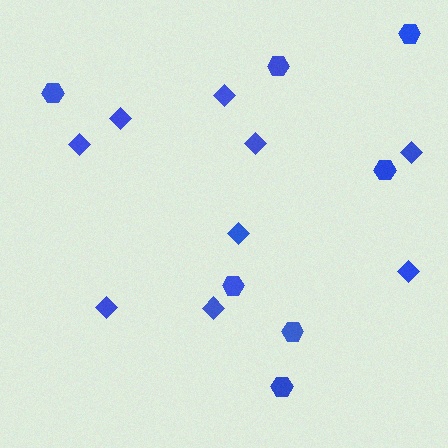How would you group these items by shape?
There are 2 groups: one group of diamonds (9) and one group of hexagons (7).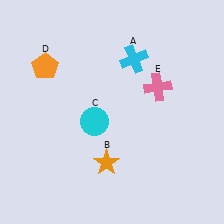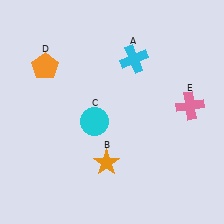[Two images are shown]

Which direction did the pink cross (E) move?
The pink cross (E) moved right.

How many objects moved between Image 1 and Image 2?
1 object moved between the two images.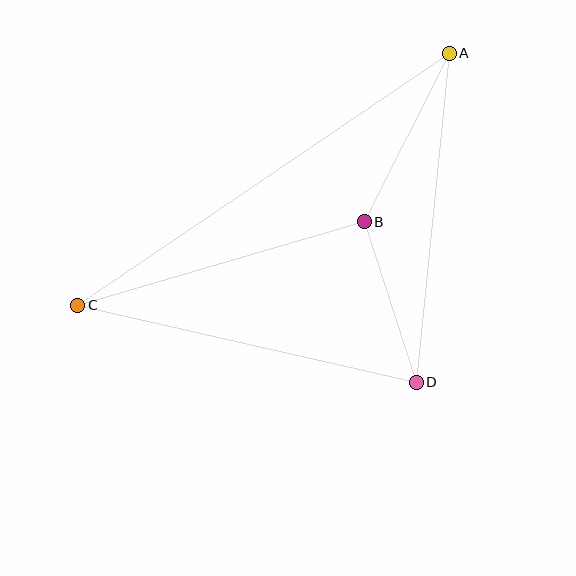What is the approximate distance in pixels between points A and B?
The distance between A and B is approximately 189 pixels.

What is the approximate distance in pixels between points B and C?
The distance between B and C is approximately 298 pixels.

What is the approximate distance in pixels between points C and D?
The distance between C and D is approximately 348 pixels.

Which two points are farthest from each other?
Points A and C are farthest from each other.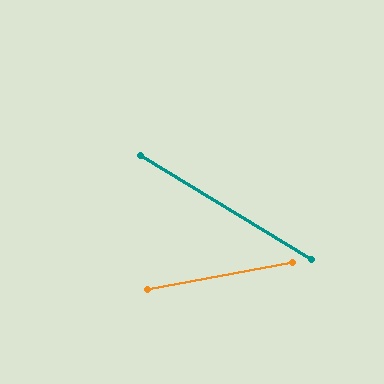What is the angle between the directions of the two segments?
Approximately 42 degrees.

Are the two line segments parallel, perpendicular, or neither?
Neither parallel nor perpendicular — they differ by about 42°.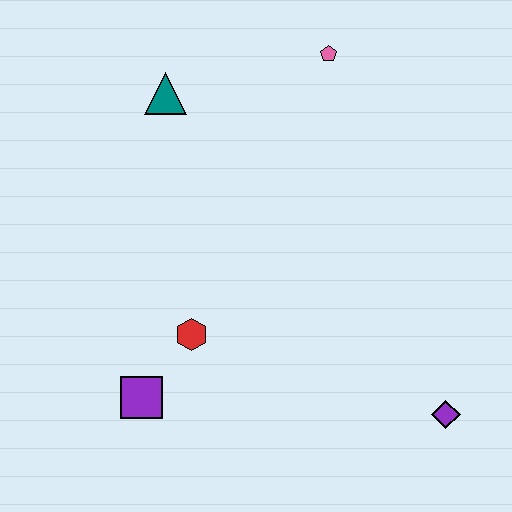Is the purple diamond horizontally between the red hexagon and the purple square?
No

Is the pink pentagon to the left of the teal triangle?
No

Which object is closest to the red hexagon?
The purple square is closest to the red hexagon.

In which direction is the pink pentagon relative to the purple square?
The pink pentagon is above the purple square.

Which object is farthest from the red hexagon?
The pink pentagon is farthest from the red hexagon.